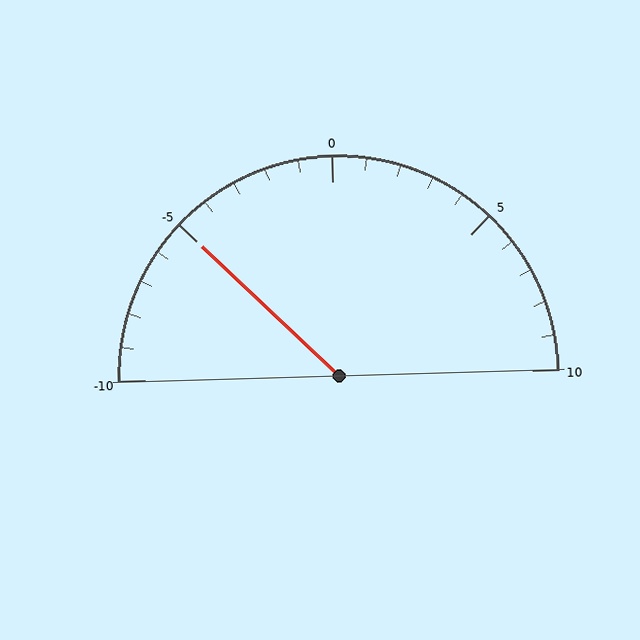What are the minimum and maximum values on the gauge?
The gauge ranges from -10 to 10.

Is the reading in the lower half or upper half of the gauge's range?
The reading is in the lower half of the range (-10 to 10).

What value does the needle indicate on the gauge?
The needle indicates approximately -5.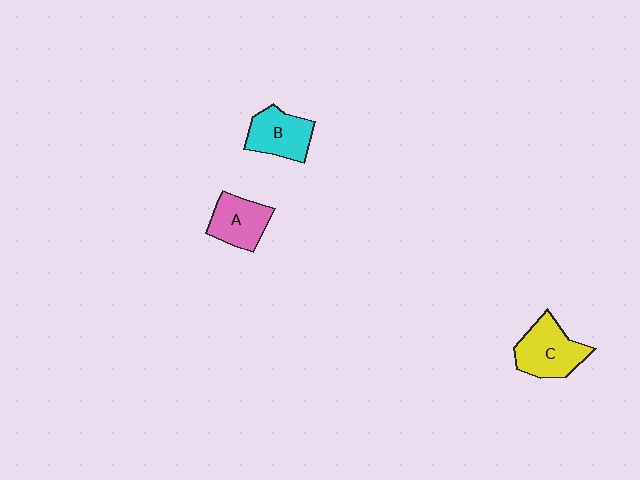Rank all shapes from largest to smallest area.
From largest to smallest: C (yellow), B (cyan), A (pink).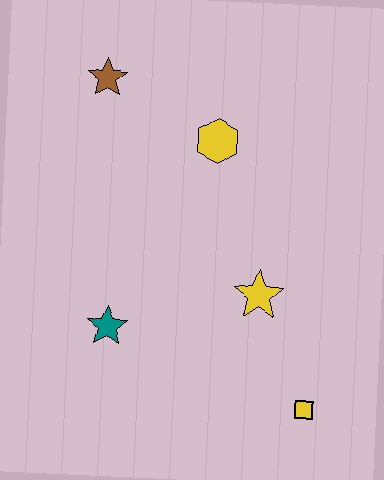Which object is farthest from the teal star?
The brown star is farthest from the teal star.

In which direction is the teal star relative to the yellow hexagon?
The teal star is below the yellow hexagon.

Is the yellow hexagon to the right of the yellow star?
No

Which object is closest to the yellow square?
The yellow star is closest to the yellow square.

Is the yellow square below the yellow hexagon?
Yes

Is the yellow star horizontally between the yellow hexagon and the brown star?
No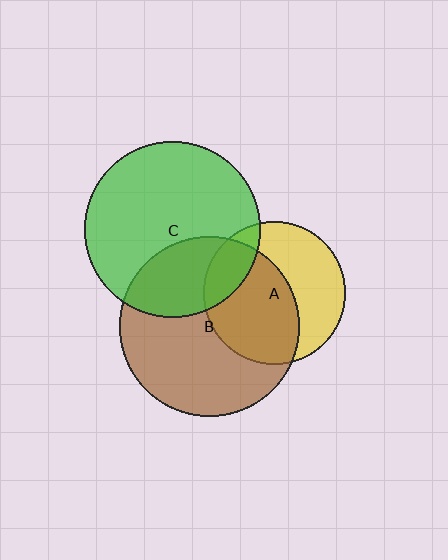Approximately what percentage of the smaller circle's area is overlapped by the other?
Approximately 30%.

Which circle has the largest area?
Circle B (brown).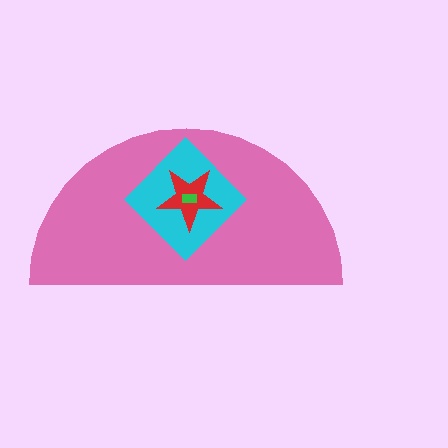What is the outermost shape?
The pink semicircle.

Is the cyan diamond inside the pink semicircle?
Yes.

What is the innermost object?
The green rectangle.